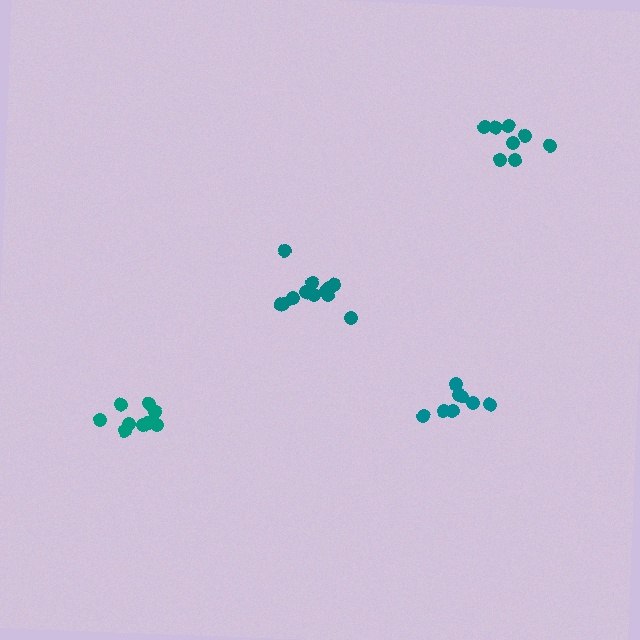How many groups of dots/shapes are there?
There are 4 groups.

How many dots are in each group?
Group 1: 8 dots, Group 2: 12 dots, Group 3: 9 dots, Group 4: 8 dots (37 total).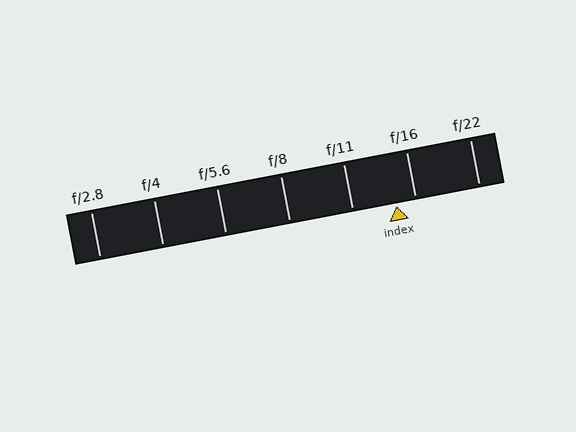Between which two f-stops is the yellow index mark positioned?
The index mark is between f/11 and f/16.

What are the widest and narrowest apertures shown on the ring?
The widest aperture shown is f/2.8 and the narrowest is f/22.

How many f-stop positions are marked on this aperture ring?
There are 7 f-stop positions marked.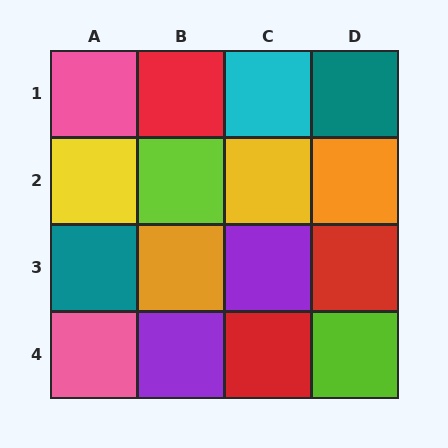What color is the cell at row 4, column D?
Lime.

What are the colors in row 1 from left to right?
Pink, red, cyan, teal.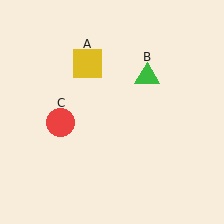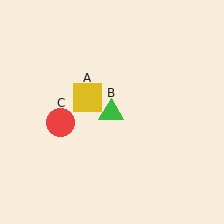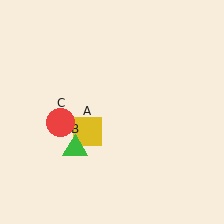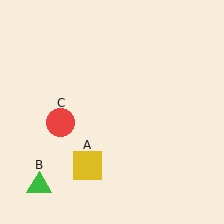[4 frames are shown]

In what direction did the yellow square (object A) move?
The yellow square (object A) moved down.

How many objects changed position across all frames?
2 objects changed position: yellow square (object A), green triangle (object B).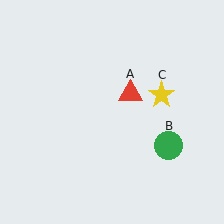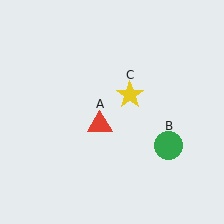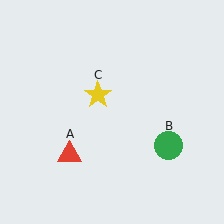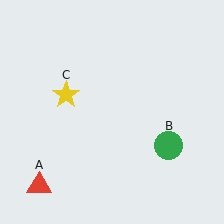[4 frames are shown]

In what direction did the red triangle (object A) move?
The red triangle (object A) moved down and to the left.